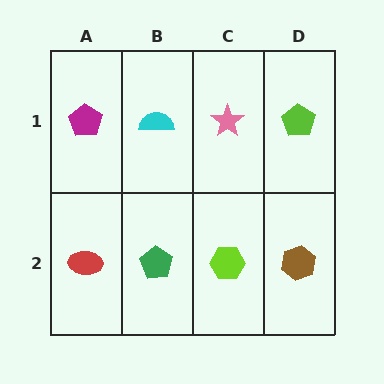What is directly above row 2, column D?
A lime pentagon.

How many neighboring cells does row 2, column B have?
3.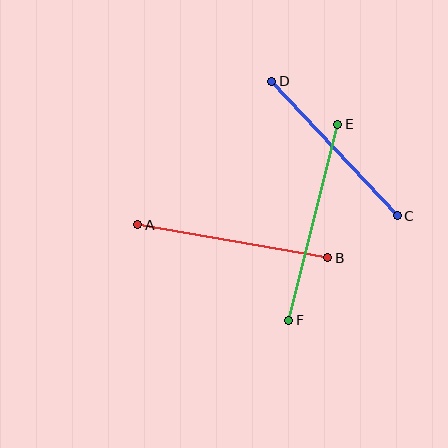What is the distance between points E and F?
The distance is approximately 202 pixels.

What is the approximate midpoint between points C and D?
The midpoint is at approximately (335, 149) pixels.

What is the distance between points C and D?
The distance is approximately 184 pixels.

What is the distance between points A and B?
The distance is approximately 193 pixels.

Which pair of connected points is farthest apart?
Points E and F are farthest apart.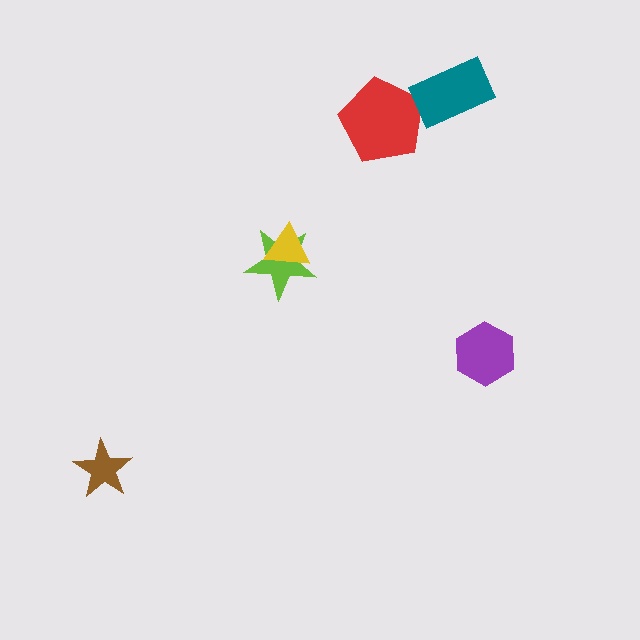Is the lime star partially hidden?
Yes, it is partially covered by another shape.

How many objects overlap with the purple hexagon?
0 objects overlap with the purple hexagon.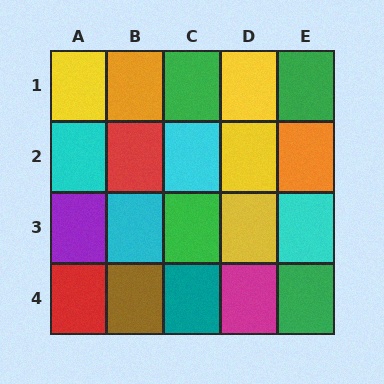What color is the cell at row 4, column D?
Magenta.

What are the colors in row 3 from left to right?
Purple, cyan, green, yellow, cyan.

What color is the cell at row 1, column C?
Green.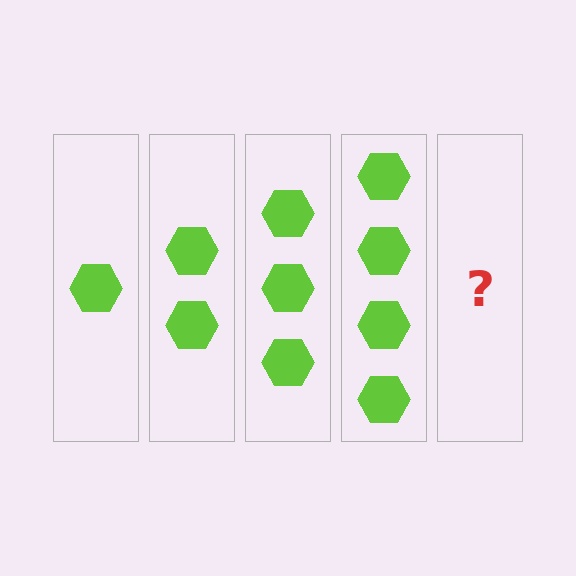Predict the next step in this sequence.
The next step is 5 hexagons.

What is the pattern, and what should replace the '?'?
The pattern is that each step adds one more hexagon. The '?' should be 5 hexagons.